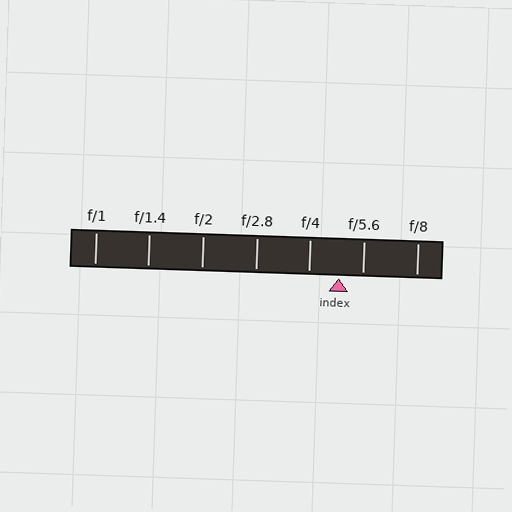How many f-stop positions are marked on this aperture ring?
There are 7 f-stop positions marked.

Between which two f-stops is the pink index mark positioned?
The index mark is between f/4 and f/5.6.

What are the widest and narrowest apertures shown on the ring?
The widest aperture shown is f/1 and the narrowest is f/8.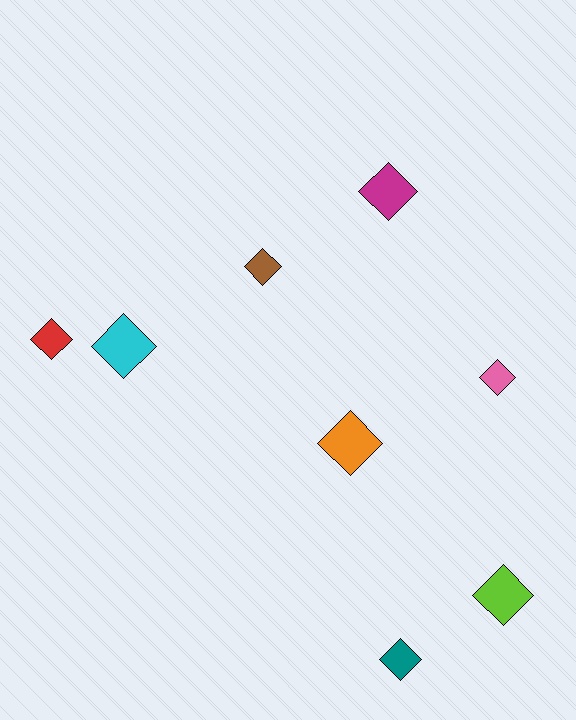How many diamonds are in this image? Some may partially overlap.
There are 8 diamonds.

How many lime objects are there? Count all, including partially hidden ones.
There is 1 lime object.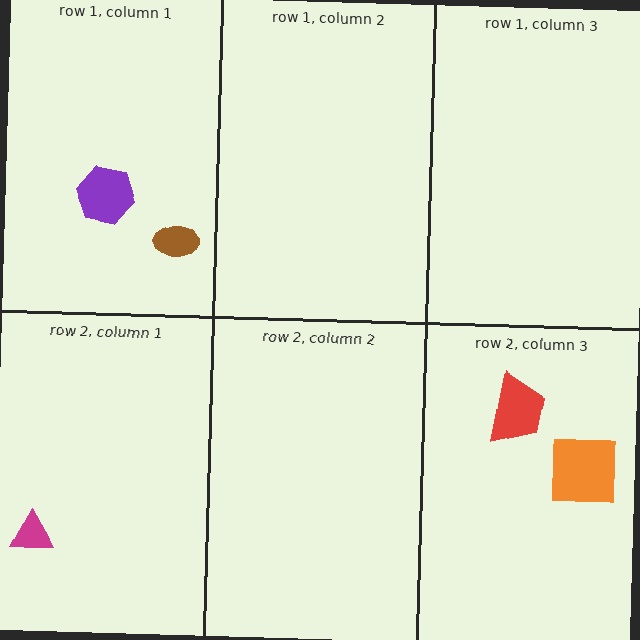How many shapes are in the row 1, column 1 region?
2.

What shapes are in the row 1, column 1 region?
The brown ellipse, the purple hexagon.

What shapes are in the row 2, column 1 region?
The magenta triangle.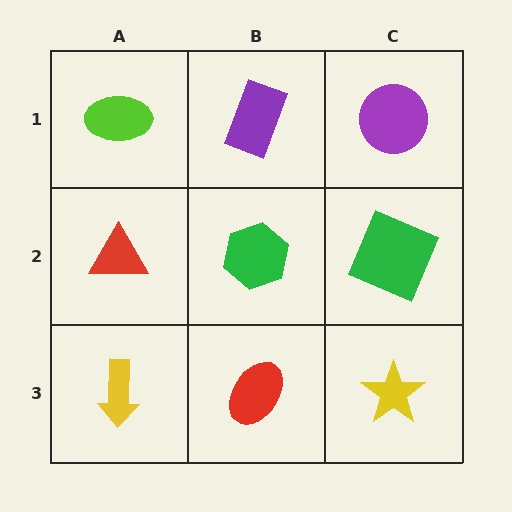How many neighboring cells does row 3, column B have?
3.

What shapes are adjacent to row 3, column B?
A green hexagon (row 2, column B), a yellow arrow (row 3, column A), a yellow star (row 3, column C).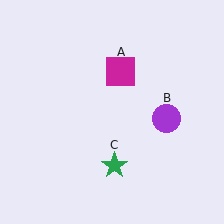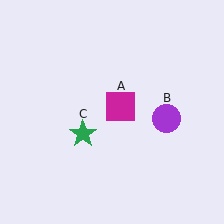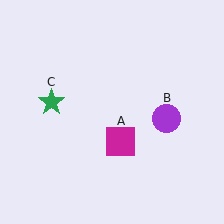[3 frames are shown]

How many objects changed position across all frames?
2 objects changed position: magenta square (object A), green star (object C).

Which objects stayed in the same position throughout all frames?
Purple circle (object B) remained stationary.